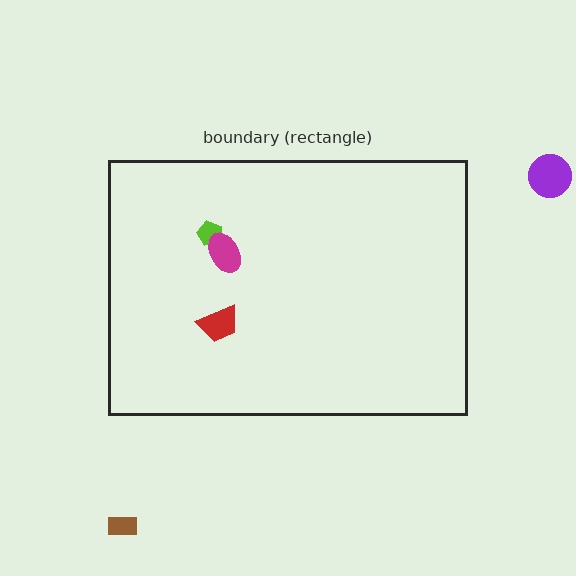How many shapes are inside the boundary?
3 inside, 2 outside.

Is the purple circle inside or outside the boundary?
Outside.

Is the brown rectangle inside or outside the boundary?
Outside.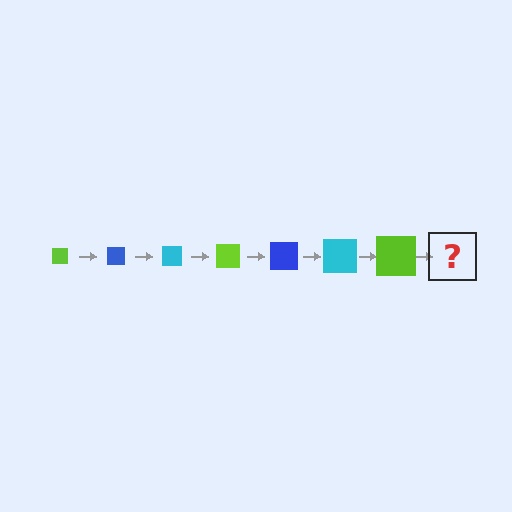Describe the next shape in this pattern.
It should be a blue square, larger than the previous one.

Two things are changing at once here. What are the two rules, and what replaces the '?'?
The two rules are that the square grows larger each step and the color cycles through lime, blue, and cyan. The '?' should be a blue square, larger than the previous one.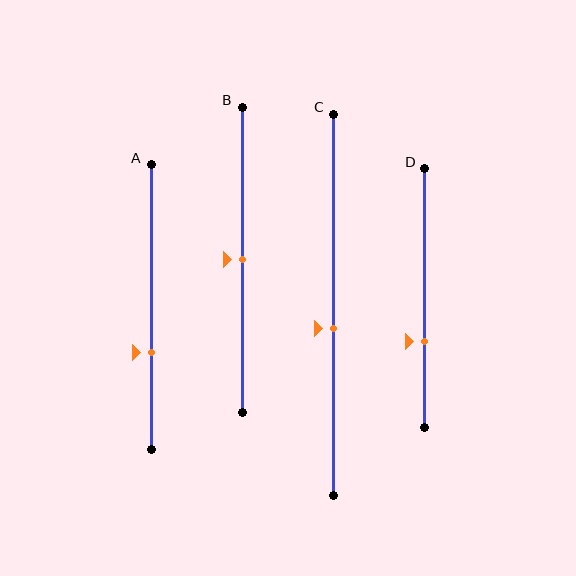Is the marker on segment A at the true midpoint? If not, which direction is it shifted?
No, the marker on segment A is shifted downward by about 16% of the segment length.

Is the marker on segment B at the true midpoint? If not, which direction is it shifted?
Yes, the marker on segment B is at the true midpoint.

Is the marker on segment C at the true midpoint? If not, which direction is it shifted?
No, the marker on segment C is shifted downward by about 6% of the segment length.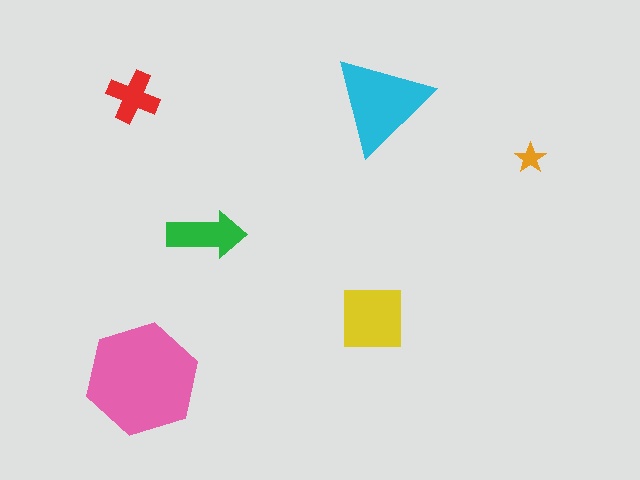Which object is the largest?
The pink hexagon.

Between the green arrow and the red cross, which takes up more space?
The green arrow.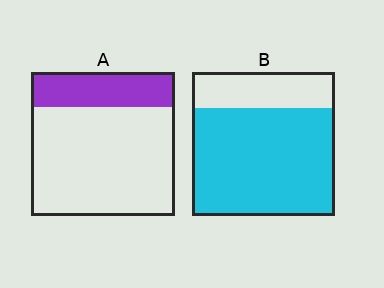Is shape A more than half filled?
No.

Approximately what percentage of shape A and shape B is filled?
A is approximately 25% and B is approximately 75%.